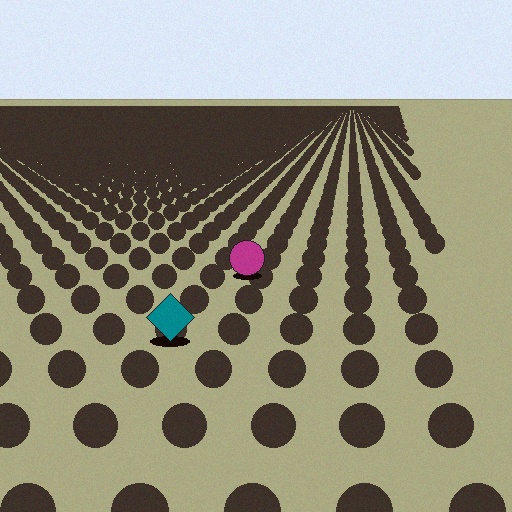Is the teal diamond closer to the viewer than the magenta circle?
Yes. The teal diamond is closer — you can tell from the texture gradient: the ground texture is coarser near it.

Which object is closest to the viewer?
The teal diamond is closest. The texture marks near it are larger and more spread out.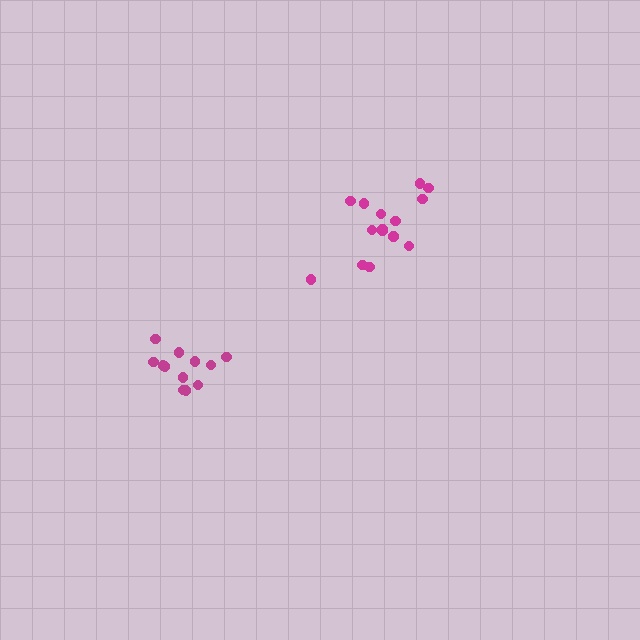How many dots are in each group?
Group 1: 12 dots, Group 2: 15 dots (27 total).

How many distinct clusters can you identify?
There are 2 distinct clusters.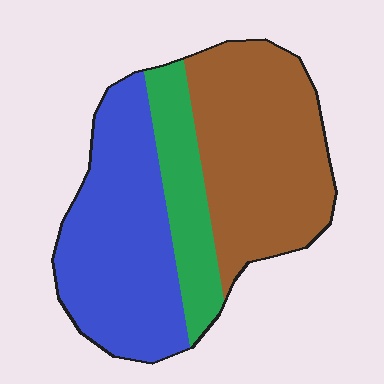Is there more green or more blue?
Blue.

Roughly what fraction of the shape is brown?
Brown covers roughly 40% of the shape.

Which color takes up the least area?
Green, at roughly 20%.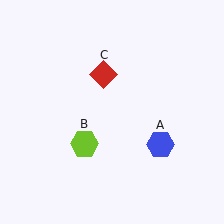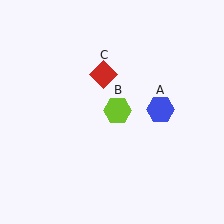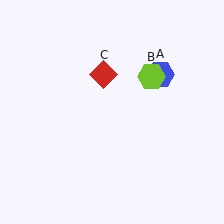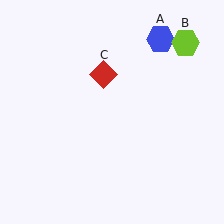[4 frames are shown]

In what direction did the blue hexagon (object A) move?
The blue hexagon (object A) moved up.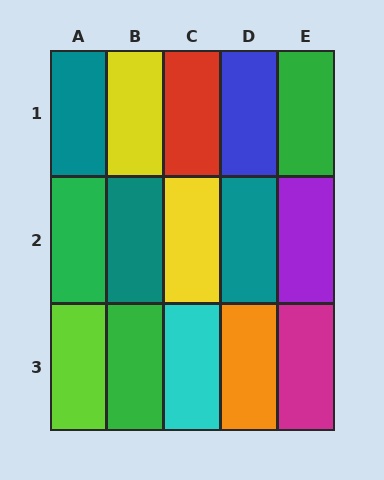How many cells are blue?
1 cell is blue.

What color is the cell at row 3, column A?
Lime.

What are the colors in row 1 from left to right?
Teal, yellow, red, blue, green.